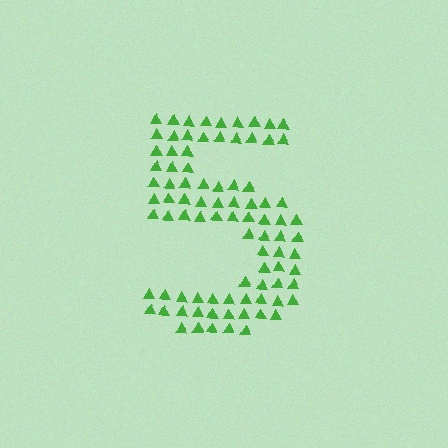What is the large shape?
The large shape is the digit 5.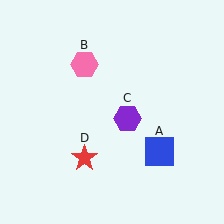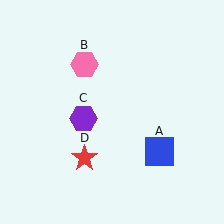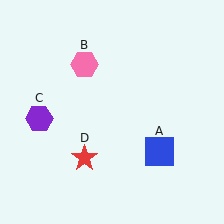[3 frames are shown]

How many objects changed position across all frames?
1 object changed position: purple hexagon (object C).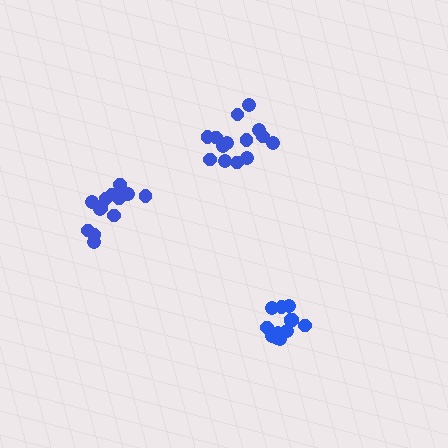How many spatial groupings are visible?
There are 3 spatial groupings.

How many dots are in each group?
Group 1: 13 dots, Group 2: 14 dots, Group 3: 14 dots (41 total).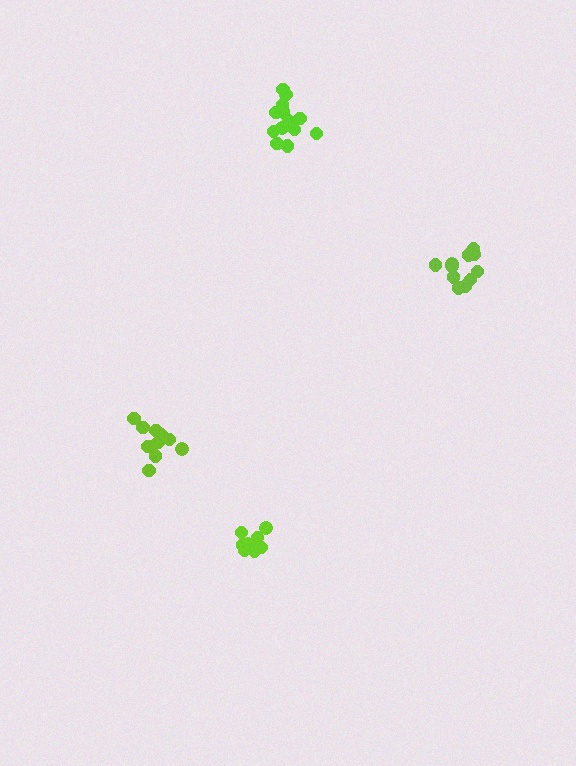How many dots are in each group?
Group 1: 14 dots, Group 2: 10 dots, Group 3: 9 dots, Group 4: 11 dots (44 total).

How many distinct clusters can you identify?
There are 4 distinct clusters.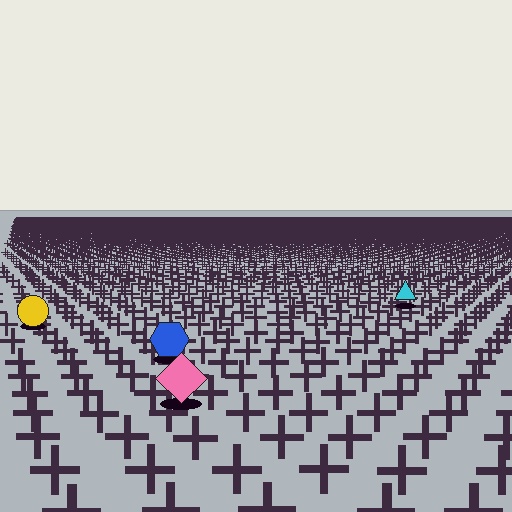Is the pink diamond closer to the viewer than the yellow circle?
Yes. The pink diamond is closer — you can tell from the texture gradient: the ground texture is coarser near it.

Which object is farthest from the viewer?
The cyan triangle is farthest from the viewer. It appears smaller and the ground texture around it is denser.